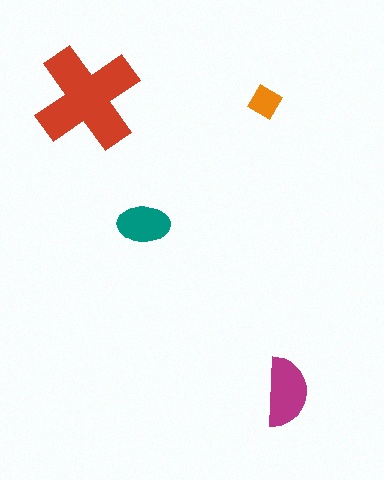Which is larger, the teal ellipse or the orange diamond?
The teal ellipse.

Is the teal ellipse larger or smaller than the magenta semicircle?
Smaller.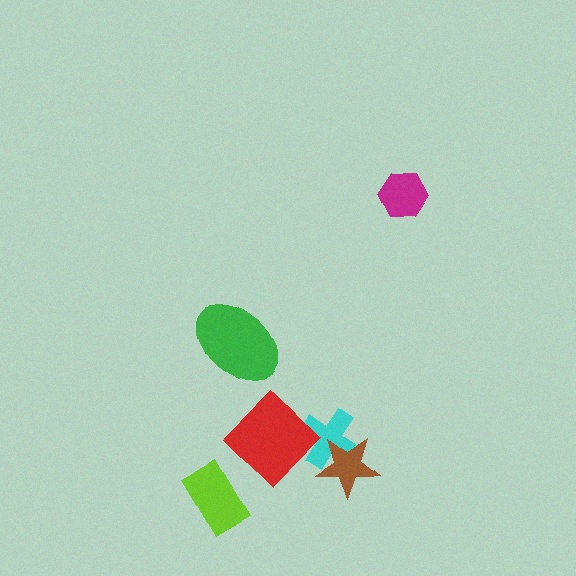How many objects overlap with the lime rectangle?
0 objects overlap with the lime rectangle.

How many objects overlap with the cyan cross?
2 objects overlap with the cyan cross.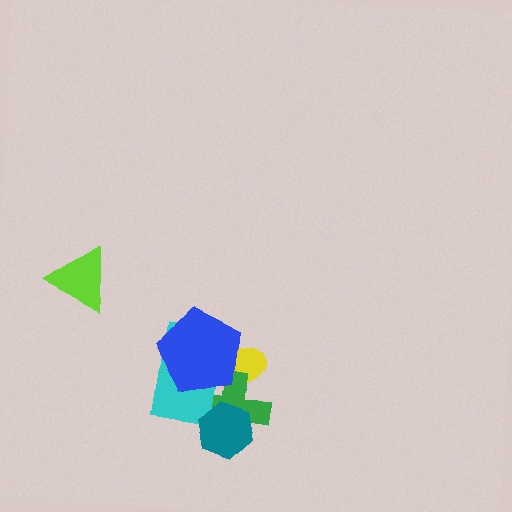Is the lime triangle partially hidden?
No, no other shape covers it.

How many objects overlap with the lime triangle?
0 objects overlap with the lime triangle.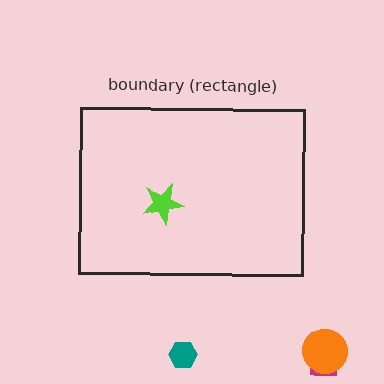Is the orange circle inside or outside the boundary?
Outside.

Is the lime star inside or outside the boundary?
Inside.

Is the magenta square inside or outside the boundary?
Outside.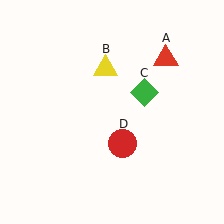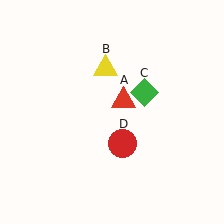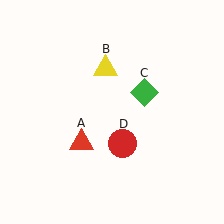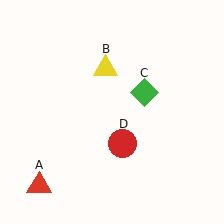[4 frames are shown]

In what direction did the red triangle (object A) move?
The red triangle (object A) moved down and to the left.